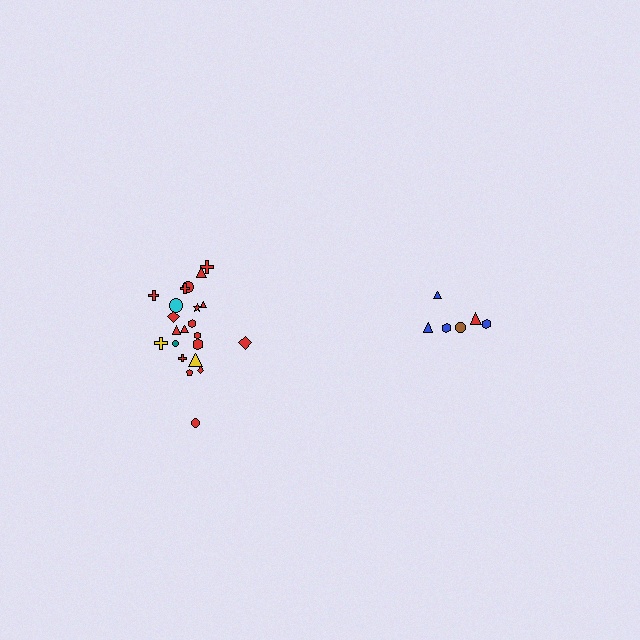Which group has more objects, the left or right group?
The left group.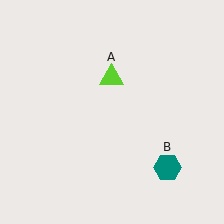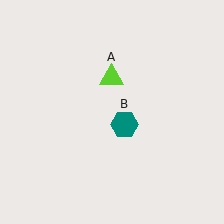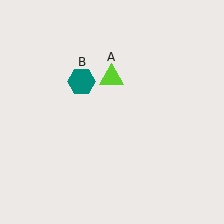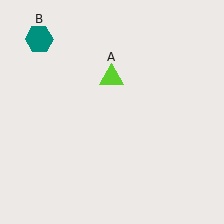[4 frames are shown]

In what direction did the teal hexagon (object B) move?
The teal hexagon (object B) moved up and to the left.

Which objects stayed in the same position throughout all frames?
Lime triangle (object A) remained stationary.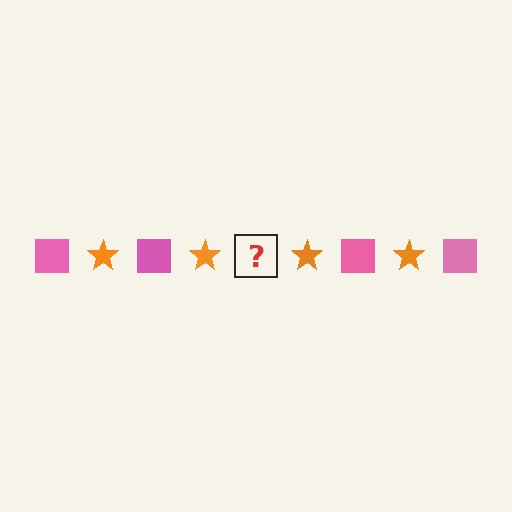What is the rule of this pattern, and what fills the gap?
The rule is that the pattern alternates between pink square and orange star. The gap should be filled with a pink square.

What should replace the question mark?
The question mark should be replaced with a pink square.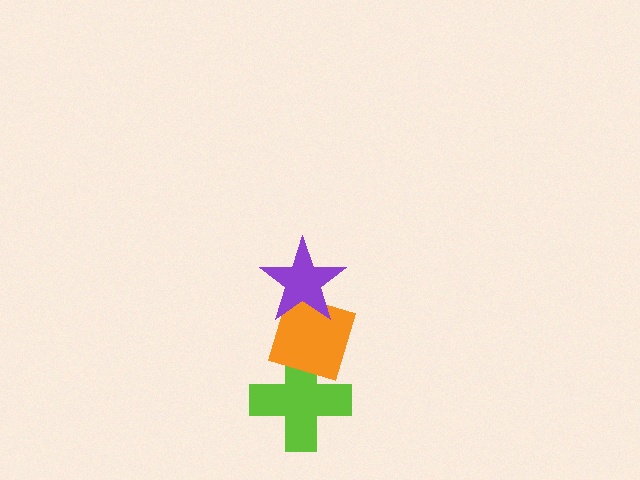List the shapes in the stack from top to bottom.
From top to bottom: the purple star, the orange diamond, the lime cross.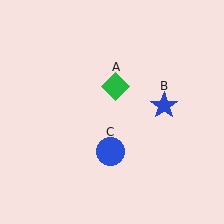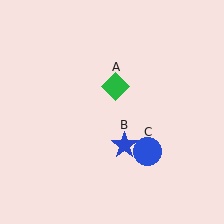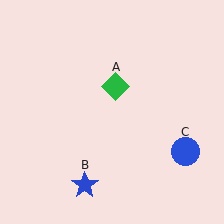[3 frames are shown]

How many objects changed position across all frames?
2 objects changed position: blue star (object B), blue circle (object C).